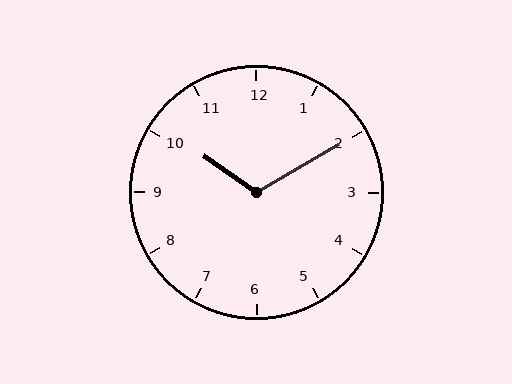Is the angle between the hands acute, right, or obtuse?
It is obtuse.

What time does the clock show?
10:10.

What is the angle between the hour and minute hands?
Approximately 115 degrees.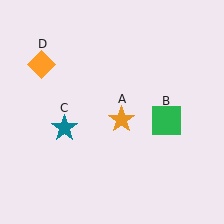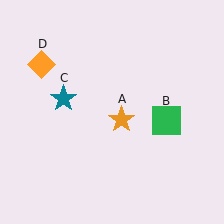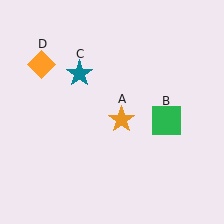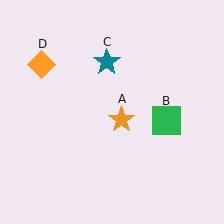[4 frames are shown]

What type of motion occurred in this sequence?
The teal star (object C) rotated clockwise around the center of the scene.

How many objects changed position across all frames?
1 object changed position: teal star (object C).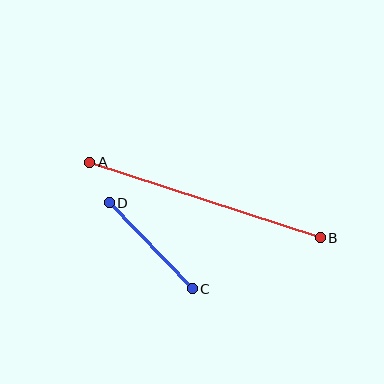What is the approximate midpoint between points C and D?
The midpoint is at approximately (151, 246) pixels.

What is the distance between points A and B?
The distance is approximately 242 pixels.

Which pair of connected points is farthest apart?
Points A and B are farthest apart.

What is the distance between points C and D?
The distance is approximately 119 pixels.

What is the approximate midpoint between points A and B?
The midpoint is at approximately (205, 200) pixels.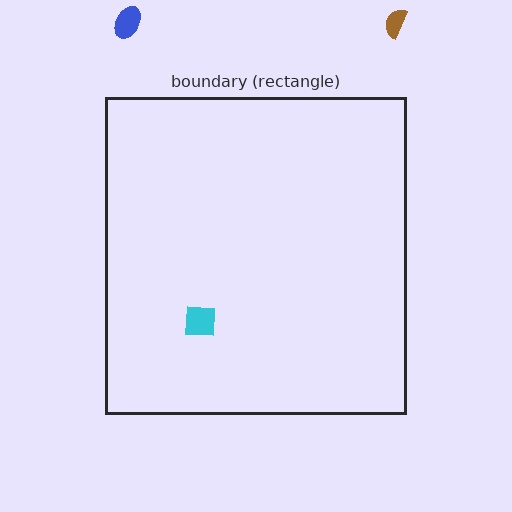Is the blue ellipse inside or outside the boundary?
Outside.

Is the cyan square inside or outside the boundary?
Inside.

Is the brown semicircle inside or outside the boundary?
Outside.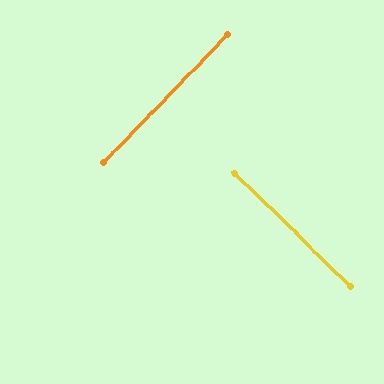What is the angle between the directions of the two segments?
Approximately 90 degrees.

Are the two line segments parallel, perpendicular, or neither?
Perpendicular — they meet at approximately 90°.